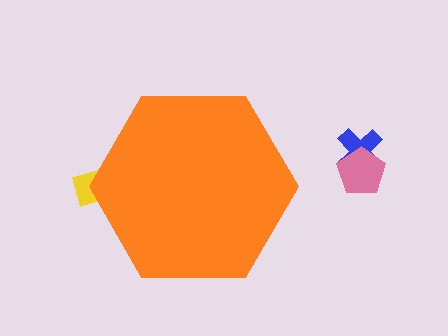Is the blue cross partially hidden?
No, the blue cross is fully visible.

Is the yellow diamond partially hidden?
Yes, the yellow diamond is partially hidden behind the orange hexagon.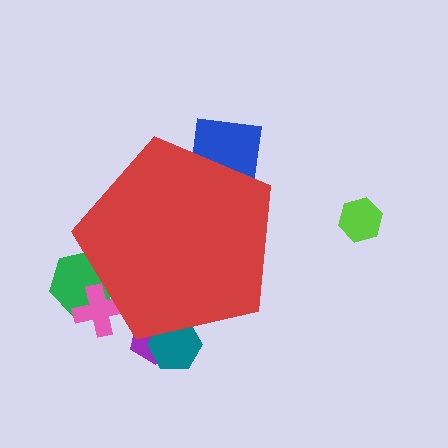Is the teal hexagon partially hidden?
Yes, the teal hexagon is partially hidden behind the red pentagon.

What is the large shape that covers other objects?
A red pentagon.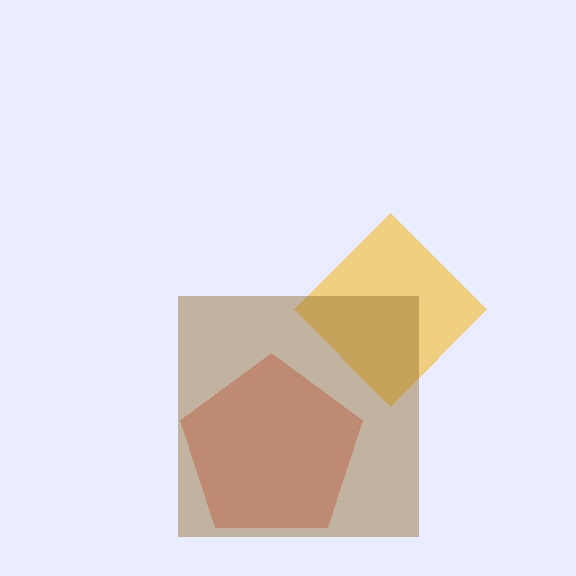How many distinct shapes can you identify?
There are 3 distinct shapes: a yellow diamond, a red pentagon, a brown square.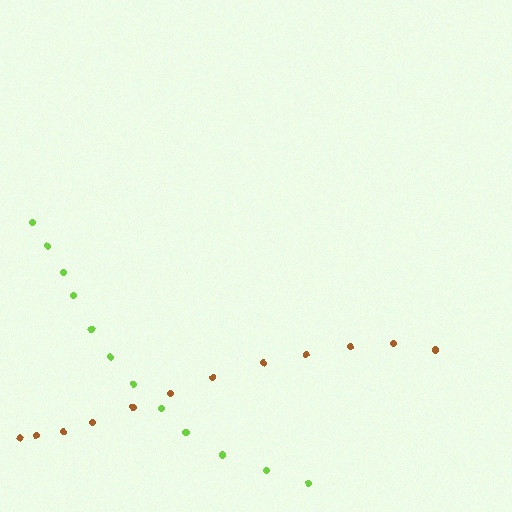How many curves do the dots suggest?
There are 2 distinct paths.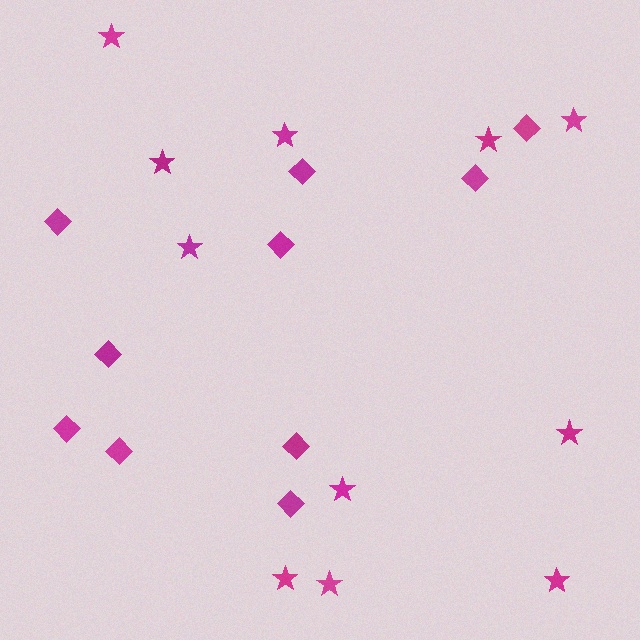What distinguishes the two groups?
There are 2 groups: one group of diamonds (10) and one group of stars (11).